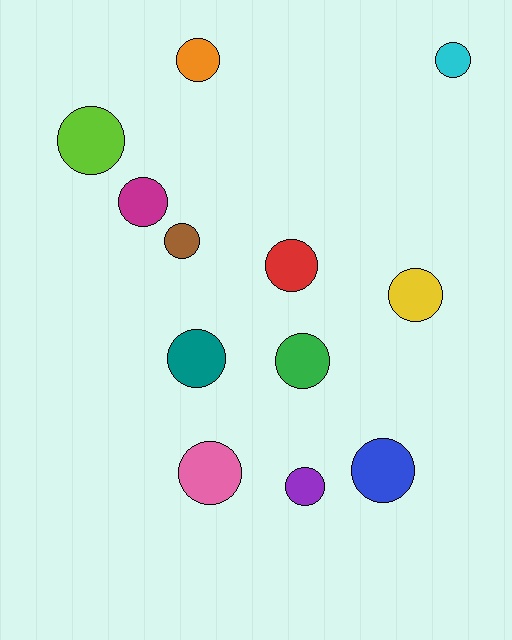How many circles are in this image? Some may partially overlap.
There are 12 circles.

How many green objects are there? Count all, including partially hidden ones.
There is 1 green object.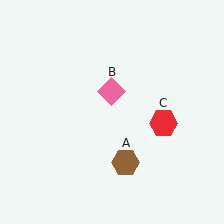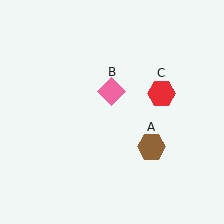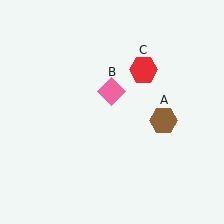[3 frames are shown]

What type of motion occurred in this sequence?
The brown hexagon (object A), red hexagon (object C) rotated counterclockwise around the center of the scene.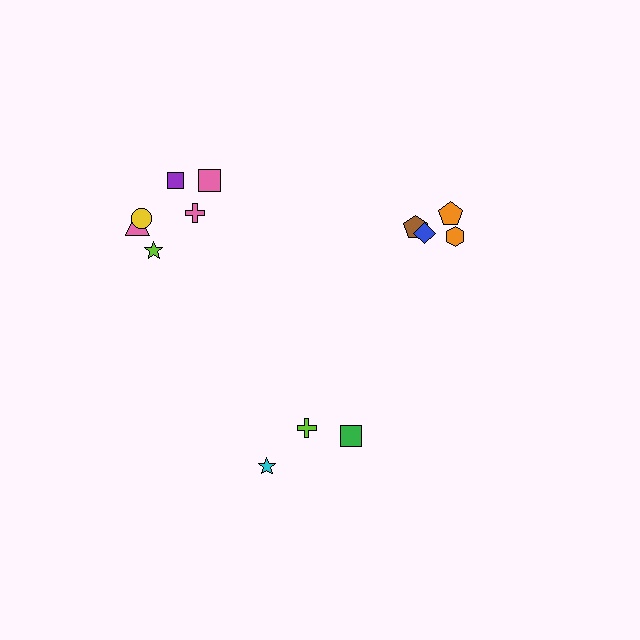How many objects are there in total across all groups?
There are 13 objects.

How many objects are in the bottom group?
There are 3 objects.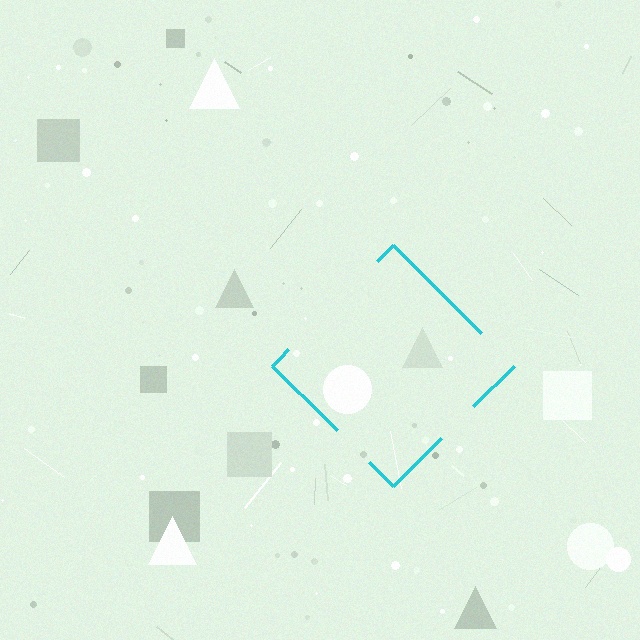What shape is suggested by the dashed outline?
The dashed outline suggests a diamond.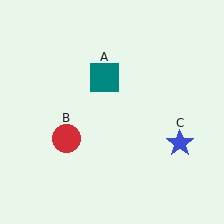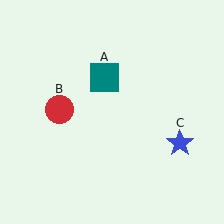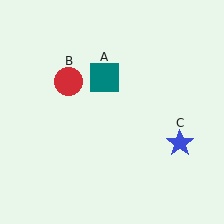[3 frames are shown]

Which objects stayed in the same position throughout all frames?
Teal square (object A) and blue star (object C) remained stationary.